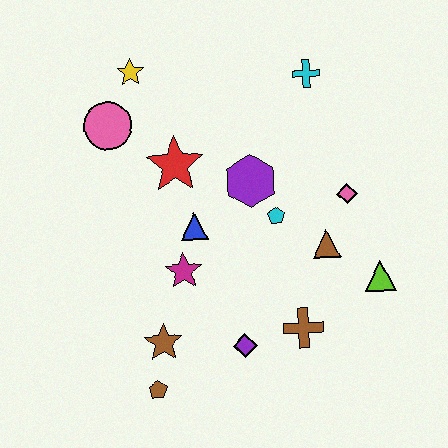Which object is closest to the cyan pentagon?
The purple hexagon is closest to the cyan pentagon.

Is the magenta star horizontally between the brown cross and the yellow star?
Yes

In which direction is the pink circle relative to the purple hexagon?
The pink circle is to the left of the purple hexagon.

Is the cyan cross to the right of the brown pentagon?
Yes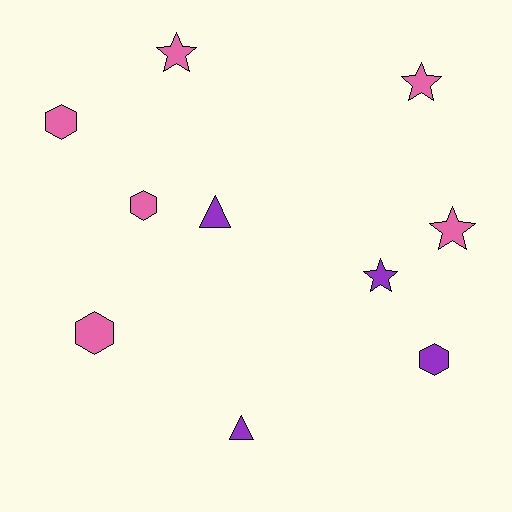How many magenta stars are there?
There are no magenta stars.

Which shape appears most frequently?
Star, with 4 objects.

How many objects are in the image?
There are 10 objects.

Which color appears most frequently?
Pink, with 6 objects.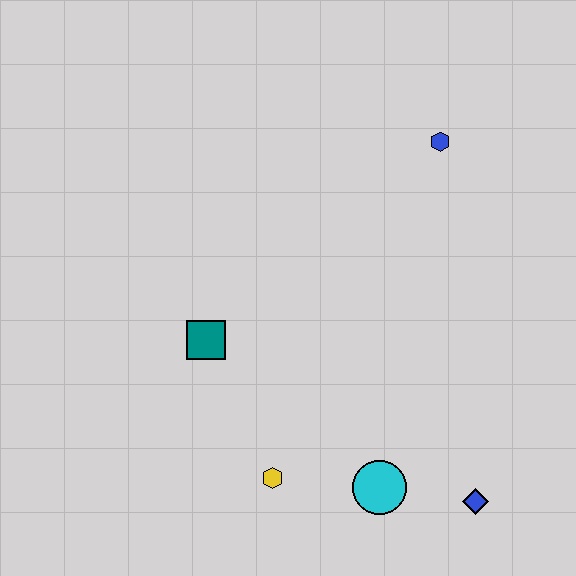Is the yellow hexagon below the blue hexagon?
Yes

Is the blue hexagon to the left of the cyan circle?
No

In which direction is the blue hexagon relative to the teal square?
The blue hexagon is to the right of the teal square.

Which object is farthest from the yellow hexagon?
The blue hexagon is farthest from the yellow hexagon.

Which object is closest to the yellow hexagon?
The cyan circle is closest to the yellow hexagon.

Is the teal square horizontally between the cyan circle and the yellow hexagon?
No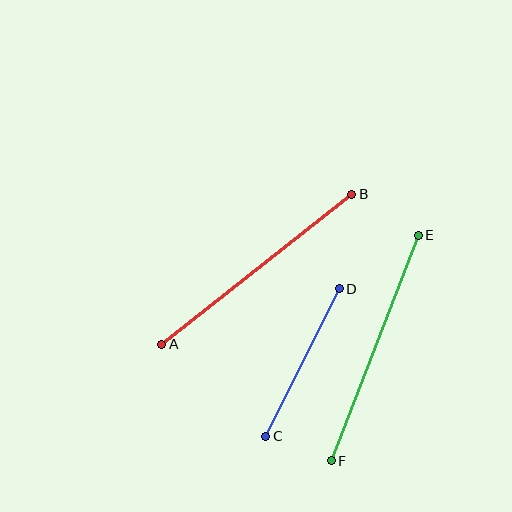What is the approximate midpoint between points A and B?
The midpoint is at approximately (257, 269) pixels.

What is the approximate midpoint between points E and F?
The midpoint is at approximately (375, 348) pixels.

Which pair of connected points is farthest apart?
Points A and B are farthest apart.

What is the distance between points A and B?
The distance is approximately 242 pixels.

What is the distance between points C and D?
The distance is approximately 165 pixels.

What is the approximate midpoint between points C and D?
The midpoint is at approximately (302, 363) pixels.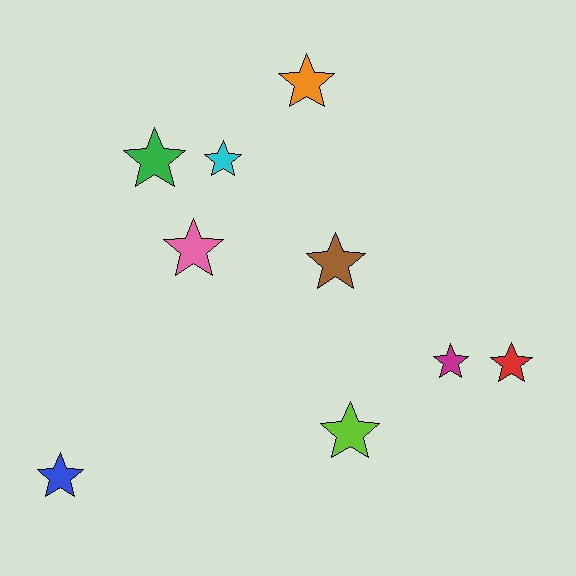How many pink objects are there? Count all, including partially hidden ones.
There is 1 pink object.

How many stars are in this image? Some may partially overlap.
There are 9 stars.